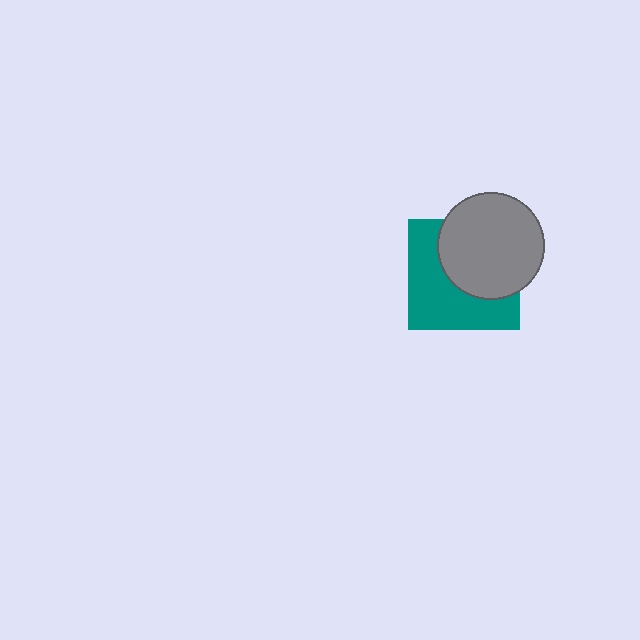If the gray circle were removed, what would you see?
You would see the complete teal square.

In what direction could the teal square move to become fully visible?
The teal square could move toward the lower-left. That would shift it out from behind the gray circle entirely.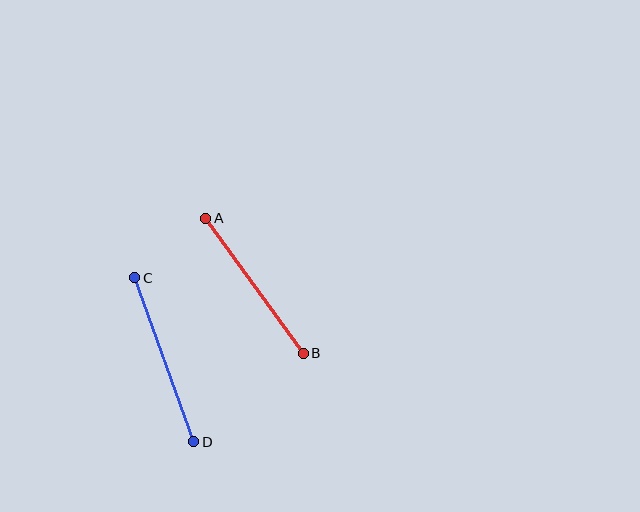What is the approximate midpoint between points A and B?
The midpoint is at approximately (255, 286) pixels.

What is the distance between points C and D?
The distance is approximately 174 pixels.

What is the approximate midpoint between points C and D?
The midpoint is at approximately (164, 360) pixels.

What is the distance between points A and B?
The distance is approximately 167 pixels.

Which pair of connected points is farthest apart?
Points C and D are farthest apart.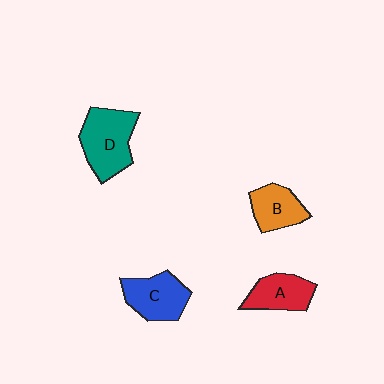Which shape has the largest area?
Shape D (teal).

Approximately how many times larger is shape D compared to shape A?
Approximately 1.4 times.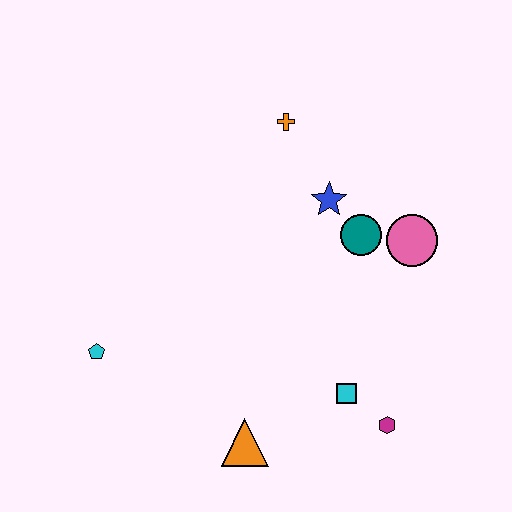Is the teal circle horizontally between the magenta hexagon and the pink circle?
No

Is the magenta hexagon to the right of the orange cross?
Yes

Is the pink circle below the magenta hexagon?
No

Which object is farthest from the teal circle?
The cyan pentagon is farthest from the teal circle.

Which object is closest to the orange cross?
The blue star is closest to the orange cross.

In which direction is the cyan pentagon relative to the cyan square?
The cyan pentagon is to the left of the cyan square.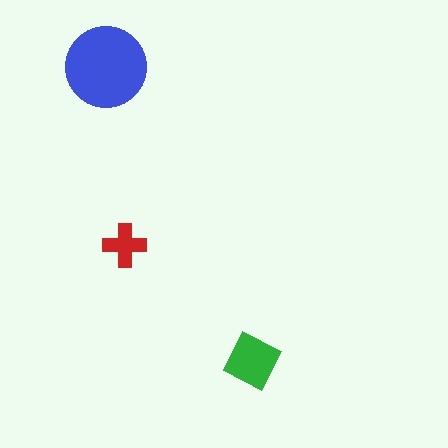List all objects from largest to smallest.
The blue circle, the green square, the red cross.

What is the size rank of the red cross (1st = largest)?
3rd.